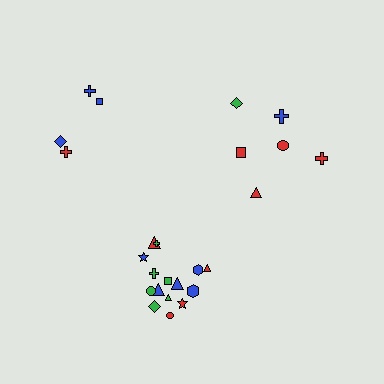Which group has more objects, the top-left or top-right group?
The top-right group.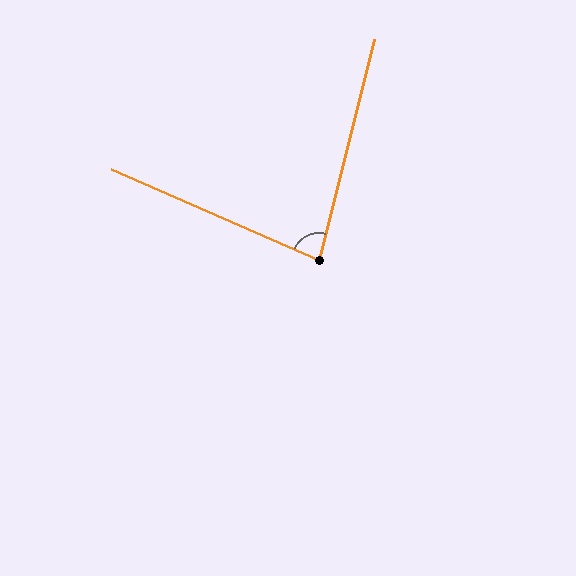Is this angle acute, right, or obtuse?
It is acute.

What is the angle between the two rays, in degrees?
Approximately 80 degrees.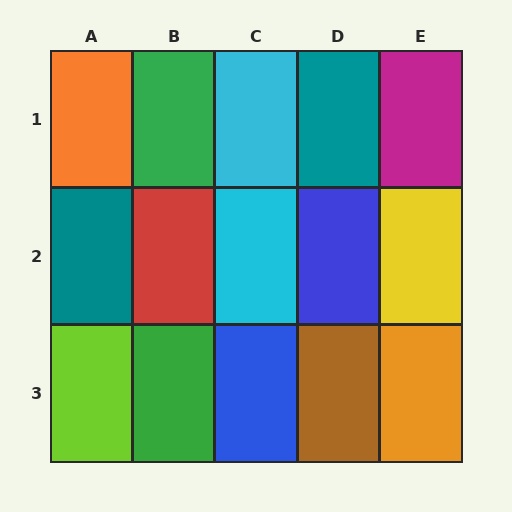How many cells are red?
1 cell is red.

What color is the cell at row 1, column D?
Teal.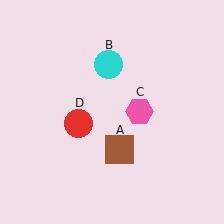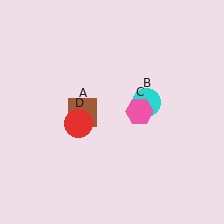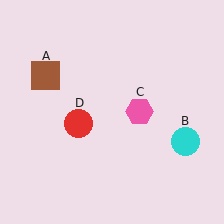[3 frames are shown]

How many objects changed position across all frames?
2 objects changed position: brown square (object A), cyan circle (object B).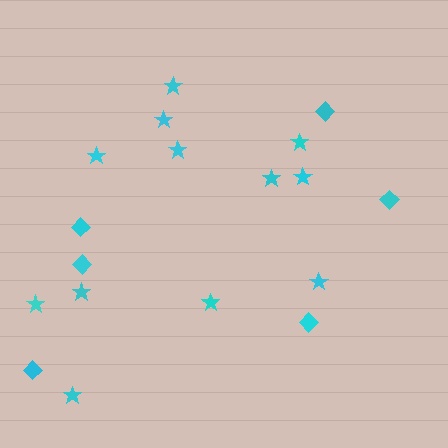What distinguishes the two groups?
There are 2 groups: one group of stars (12) and one group of diamonds (6).